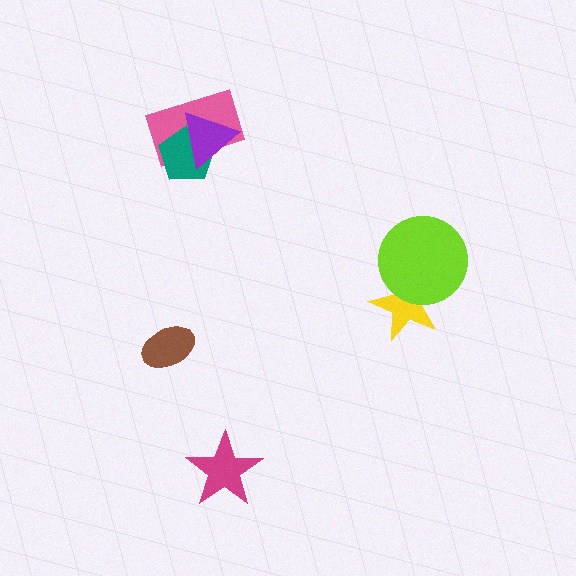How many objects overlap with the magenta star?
0 objects overlap with the magenta star.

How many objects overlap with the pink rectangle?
2 objects overlap with the pink rectangle.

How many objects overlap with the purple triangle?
2 objects overlap with the purple triangle.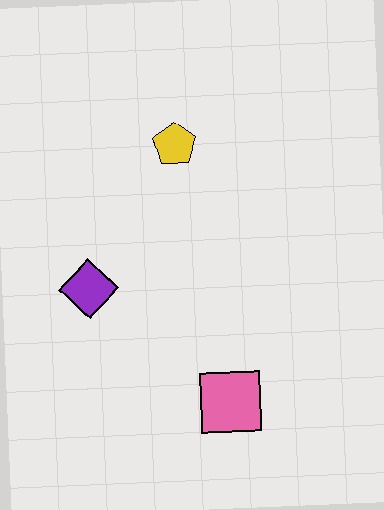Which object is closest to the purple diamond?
The yellow pentagon is closest to the purple diamond.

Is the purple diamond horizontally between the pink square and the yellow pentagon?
No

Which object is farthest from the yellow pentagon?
The pink square is farthest from the yellow pentagon.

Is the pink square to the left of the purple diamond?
No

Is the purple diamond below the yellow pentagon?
Yes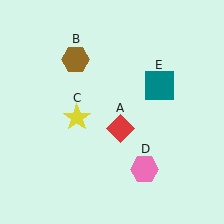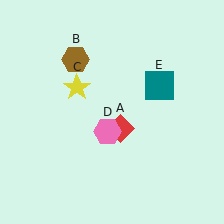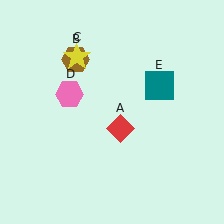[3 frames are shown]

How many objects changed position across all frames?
2 objects changed position: yellow star (object C), pink hexagon (object D).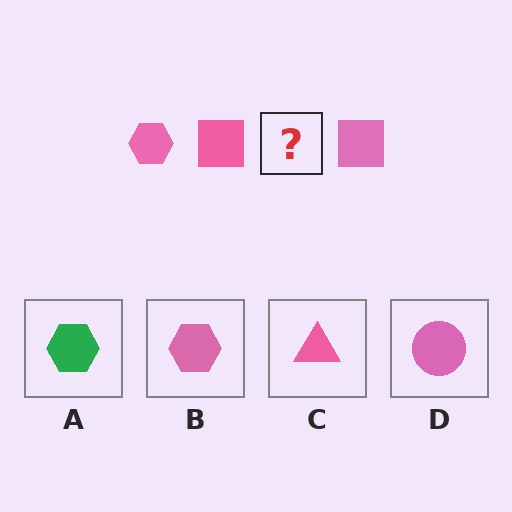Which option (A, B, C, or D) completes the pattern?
B.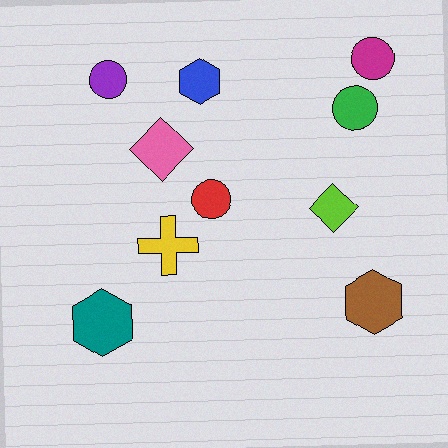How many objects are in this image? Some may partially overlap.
There are 10 objects.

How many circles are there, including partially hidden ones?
There are 4 circles.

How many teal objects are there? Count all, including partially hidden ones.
There is 1 teal object.